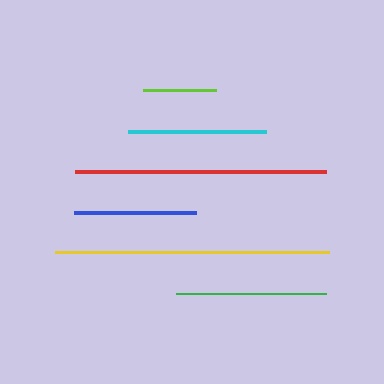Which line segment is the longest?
The yellow line is the longest at approximately 275 pixels.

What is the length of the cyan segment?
The cyan segment is approximately 138 pixels long.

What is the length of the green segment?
The green segment is approximately 150 pixels long.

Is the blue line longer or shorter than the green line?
The green line is longer than the blue line.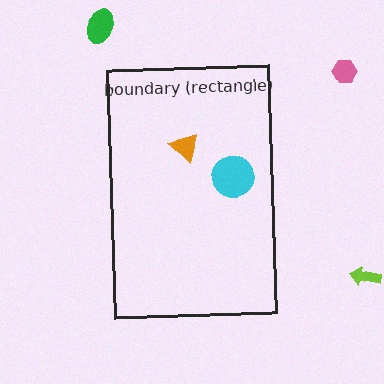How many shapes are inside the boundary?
2 inside, 3 outside.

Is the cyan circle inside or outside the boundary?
Inside.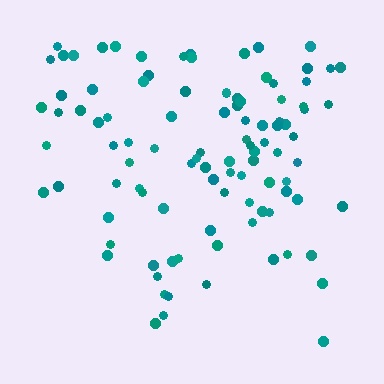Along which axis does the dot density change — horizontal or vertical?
Vertical.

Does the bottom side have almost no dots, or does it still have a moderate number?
Still a moderate number, just noticeably fewer than the top.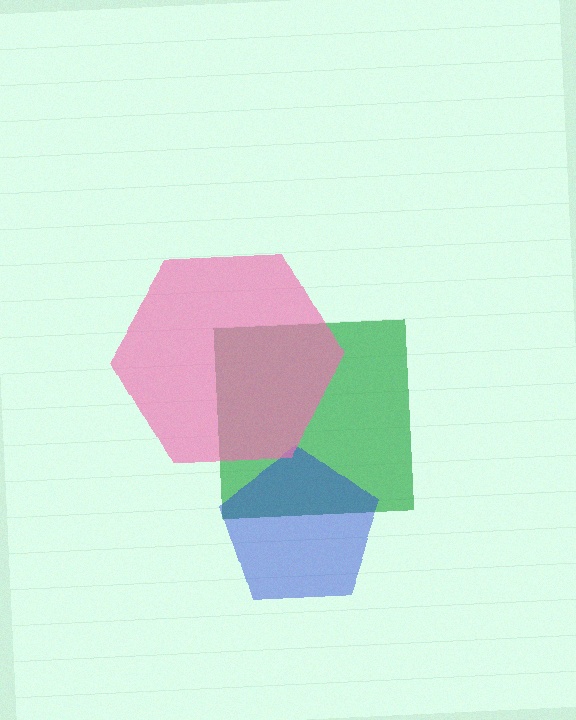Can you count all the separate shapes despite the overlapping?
Yes, there are 3 separate shapes.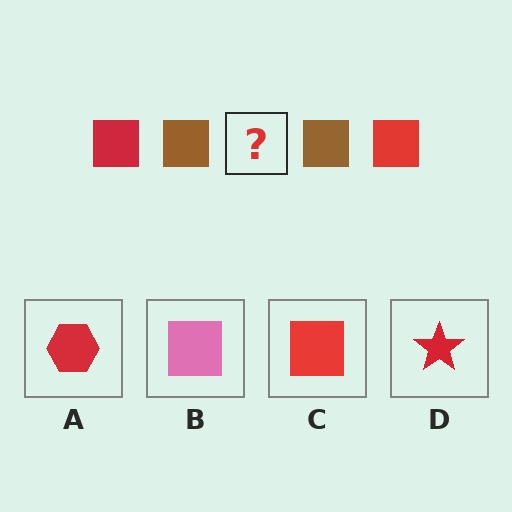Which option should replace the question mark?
Option C.